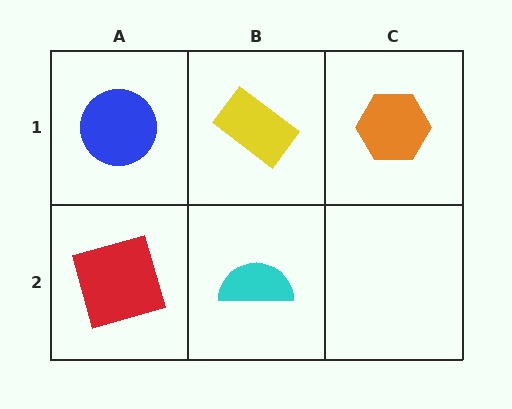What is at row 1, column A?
A blue circle.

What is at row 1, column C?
An orange hexagon.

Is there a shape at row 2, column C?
No, that cell is empty.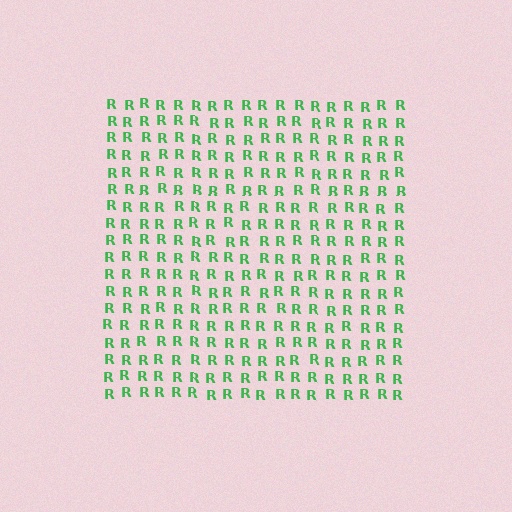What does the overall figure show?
The overall figure shows a square.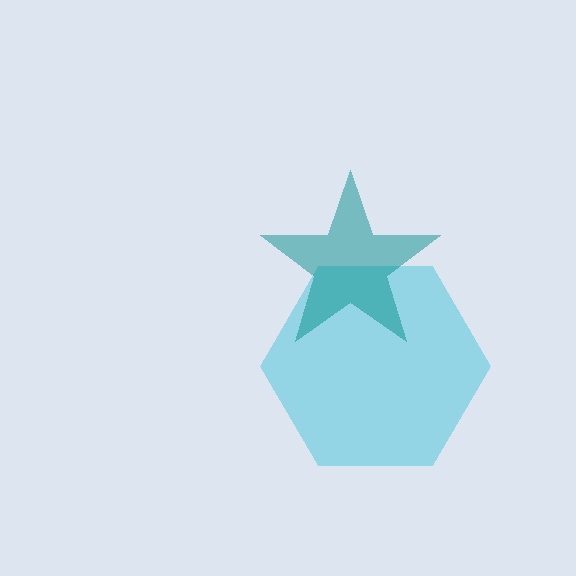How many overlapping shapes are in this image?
There are 2 overlapping shapes in the image.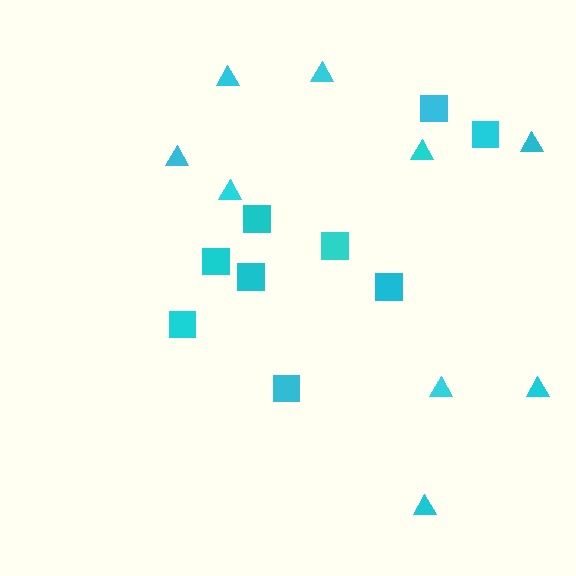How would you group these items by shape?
There are 2 groups: one group of squares (9) and one group of triangles (9).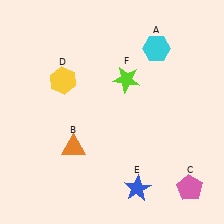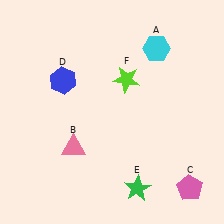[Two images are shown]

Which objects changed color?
B changed from orange to pink. D changed from yellow to blue. E changed from blue to green.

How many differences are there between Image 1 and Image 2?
There are 3 differences between the two images.